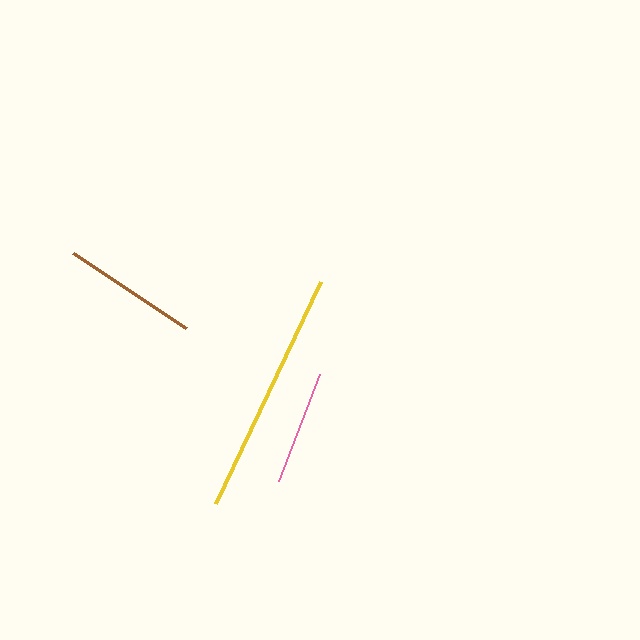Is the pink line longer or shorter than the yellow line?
The yellow line is longer than the pink line.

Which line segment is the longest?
The yellow line is the longest at approximately 246 pixels.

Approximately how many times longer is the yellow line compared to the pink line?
The yellow line is approximately 2.2 times the length of the pink line.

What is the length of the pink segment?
The pink segment is approximately 114 pixels long.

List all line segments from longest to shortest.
From longest to shortest: yellow, brown, pink.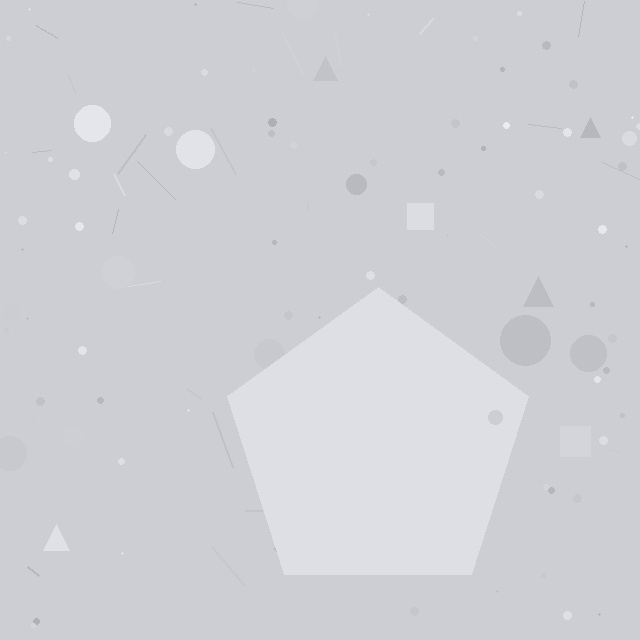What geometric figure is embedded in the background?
A pentagon is embedded in the background.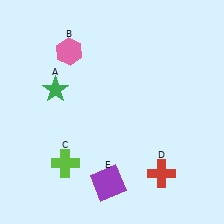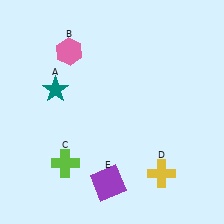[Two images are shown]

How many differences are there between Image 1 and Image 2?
There are 2 differences between the two images.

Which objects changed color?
A changed from green to teal. D changed from red to yellow.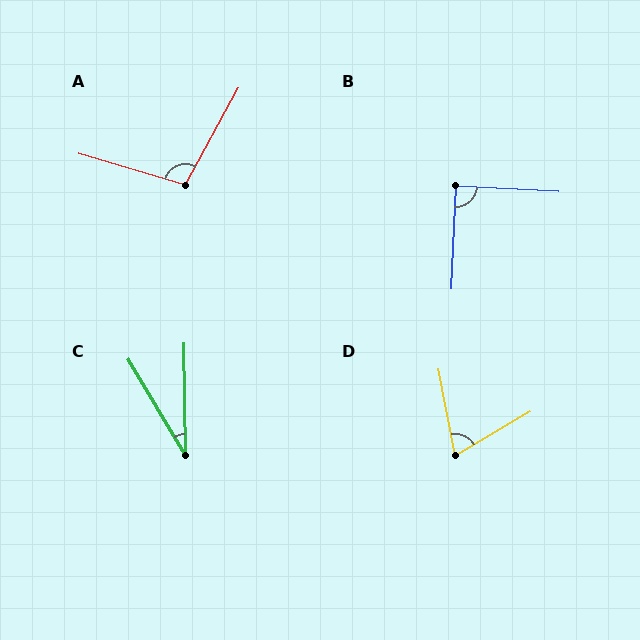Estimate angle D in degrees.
Approximately 71 degrees.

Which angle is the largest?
A, at approximately 102 degrees.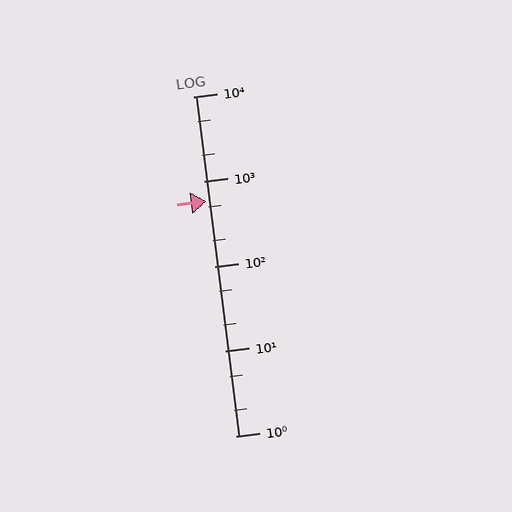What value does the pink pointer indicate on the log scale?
The pointer indicates approximately 580.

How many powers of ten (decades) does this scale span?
The scale spans 4 decades, from 1 to 10000.